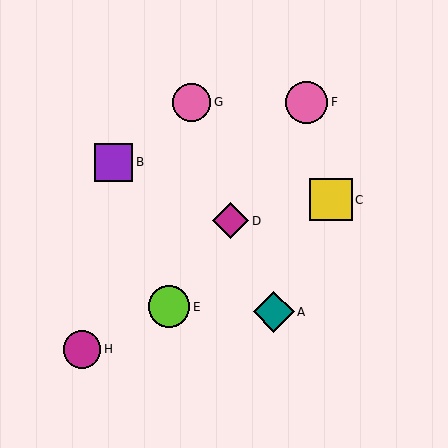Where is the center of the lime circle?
The center of the lime circle is at (169, 307).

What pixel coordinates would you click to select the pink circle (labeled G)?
Click at (192, 102) to select the pink circle G.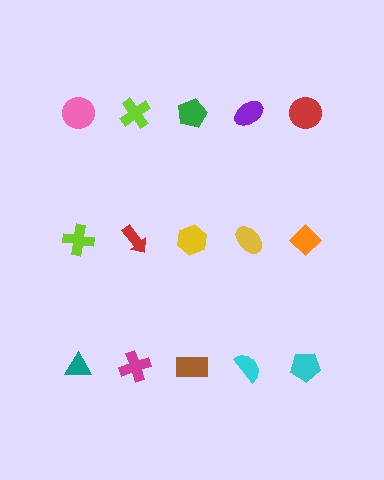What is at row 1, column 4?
A purple ellipse.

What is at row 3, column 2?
A magenta cross.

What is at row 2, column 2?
A red arrow.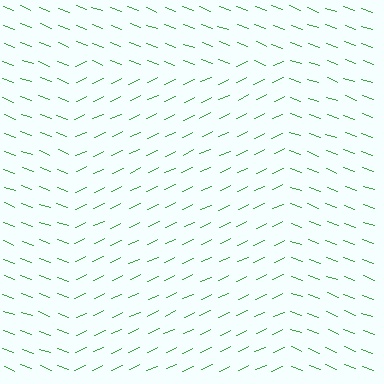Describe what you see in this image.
The image is filled with small green line segments. A rectangle region in the image has lines oriented differently from the surrounding lines, creating a visible texture boundary.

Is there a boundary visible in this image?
Yes, there is a texture boundary formed by a change in line orientation.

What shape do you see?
I see a rectangle.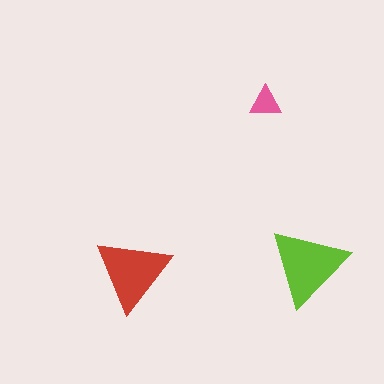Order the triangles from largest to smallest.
the lime one, the red one, the pink one.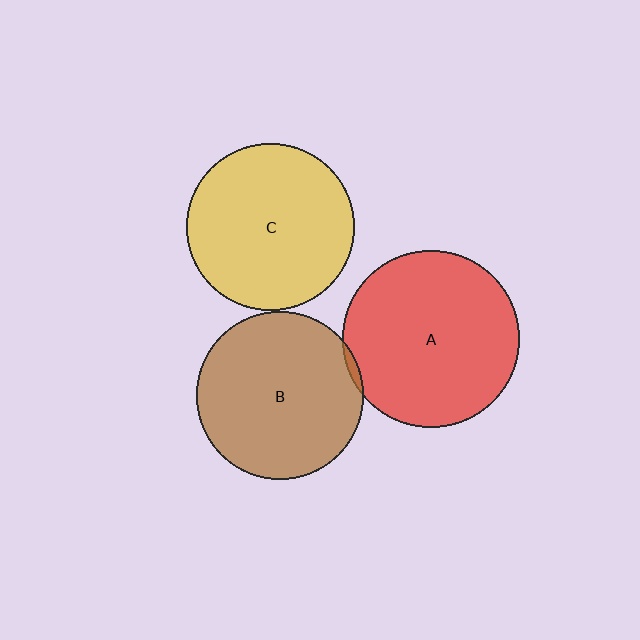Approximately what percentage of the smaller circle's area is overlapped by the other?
Approximately 5%.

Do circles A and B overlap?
Yes.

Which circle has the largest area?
Circle A (red).